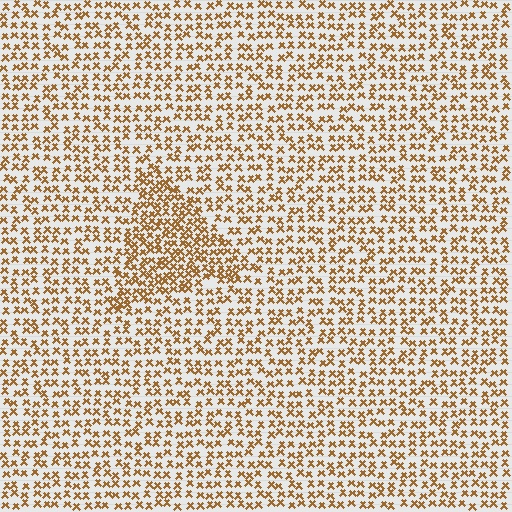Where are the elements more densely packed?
The elements are more densely packed inside the triangle boundary.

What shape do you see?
I see a triangle.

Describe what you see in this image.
The image contains small brown elements arranged at two different densities. A triangle-shaped region is visible where the elements are more densely packed than the surrounding area.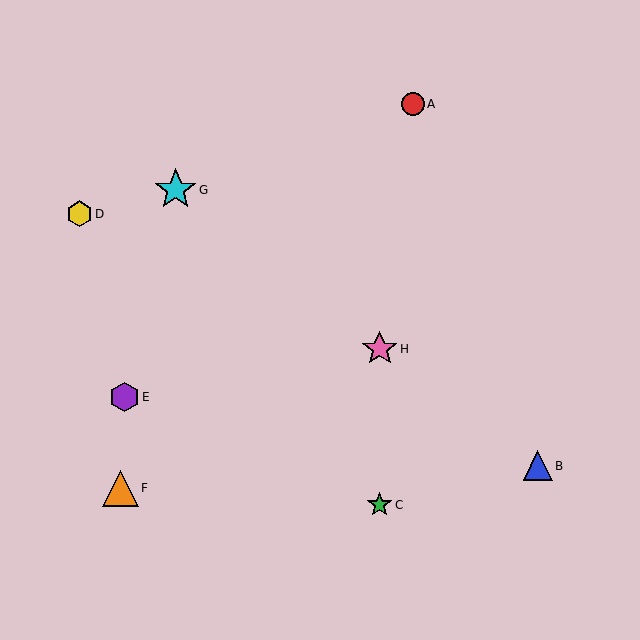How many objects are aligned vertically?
2 objects (C, H) are aligned vertically.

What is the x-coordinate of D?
Object D is at x≈79.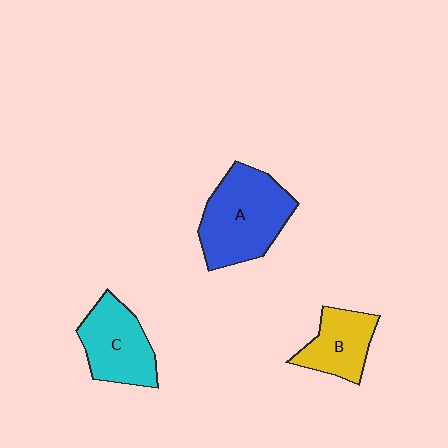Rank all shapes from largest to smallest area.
From largest to smallest: A (blue), C (cyan), B (yellow).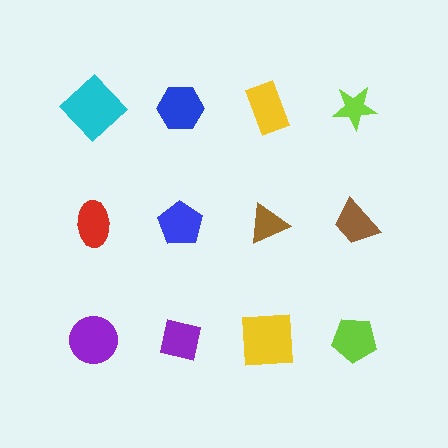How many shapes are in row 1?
4 shapes.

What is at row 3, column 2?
A purple square.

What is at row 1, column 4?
A lime star.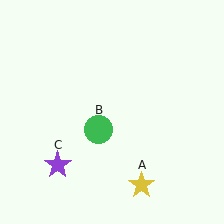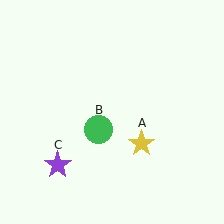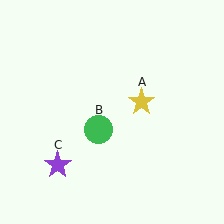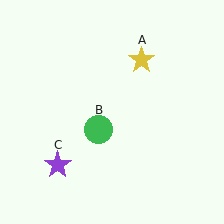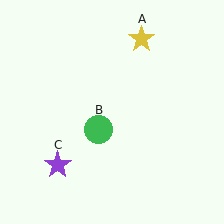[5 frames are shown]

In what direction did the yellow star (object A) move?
The yellow star (object A) moved up.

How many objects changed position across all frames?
1 object changed position: yellow star (object A).